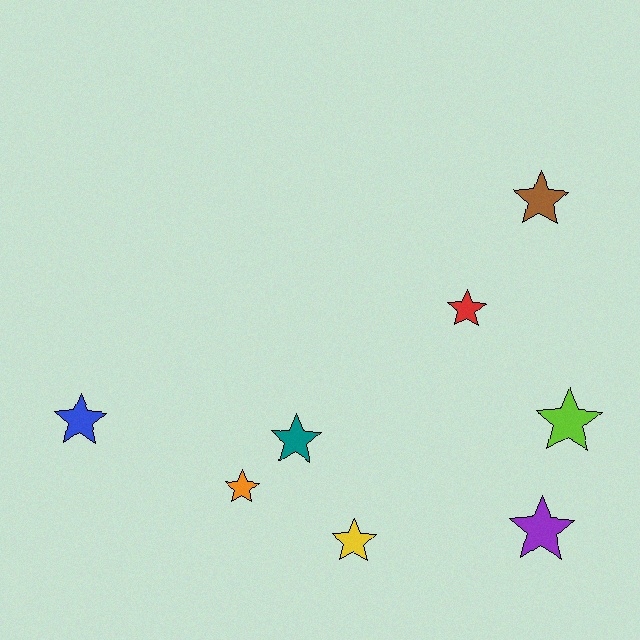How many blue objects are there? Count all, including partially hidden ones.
There is 1 blue object.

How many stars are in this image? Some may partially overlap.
There are 8 stars.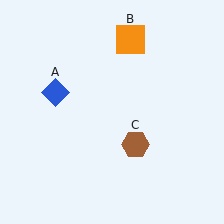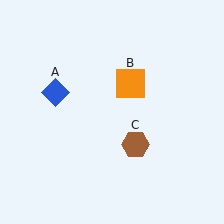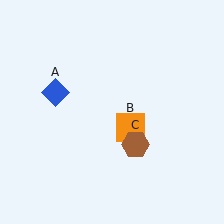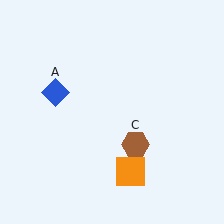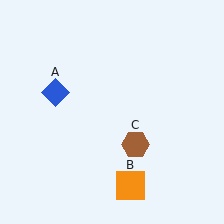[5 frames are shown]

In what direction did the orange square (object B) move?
The orange square (object B) moved down.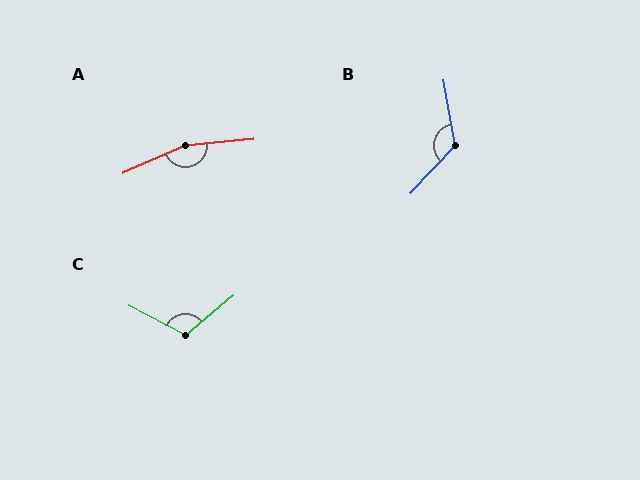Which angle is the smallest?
C, at approximately 113 degrees.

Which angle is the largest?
A, at approximately 161 degrees.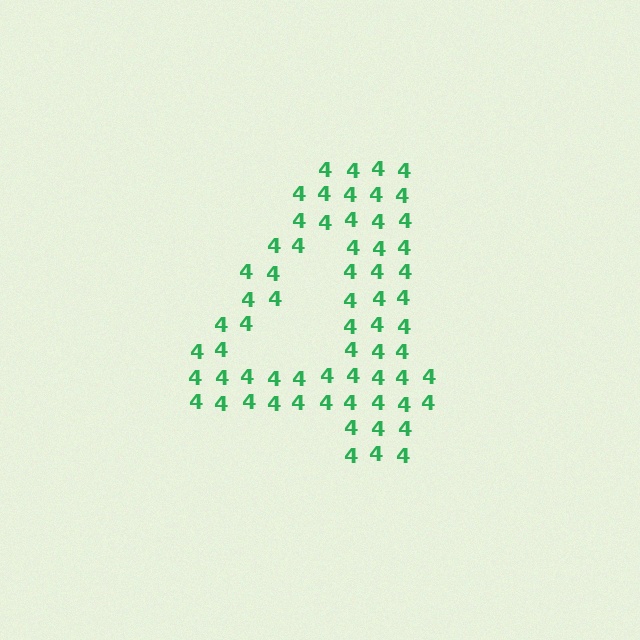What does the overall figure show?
The overall figure shows the digit 4.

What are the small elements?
The small elements are digit 4's.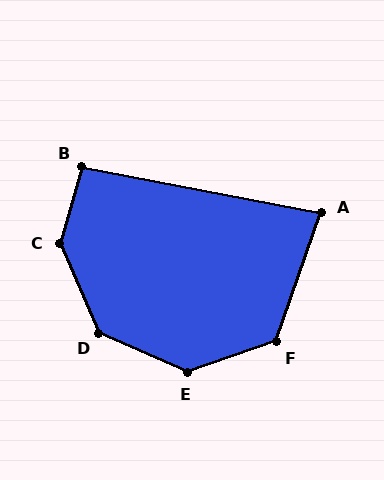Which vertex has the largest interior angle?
C, at approximately 141 degrees.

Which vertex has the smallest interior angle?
A, at approximately 82 degrees.